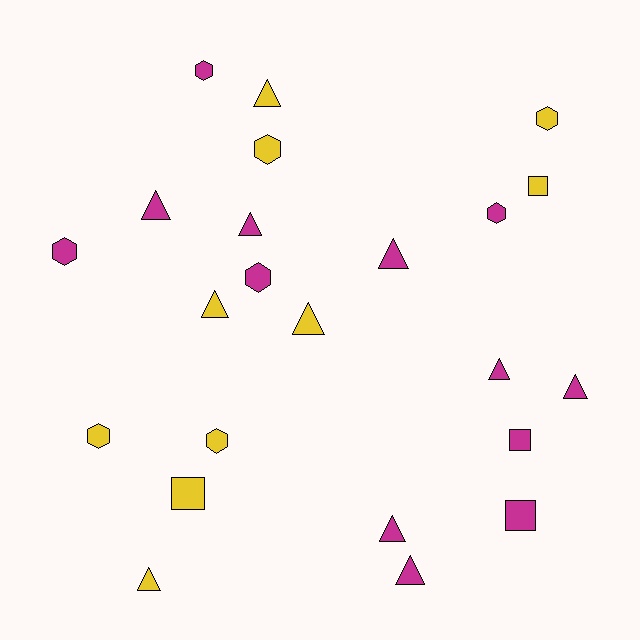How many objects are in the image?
There are 23 objects.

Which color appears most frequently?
Magenta, with 13 objects.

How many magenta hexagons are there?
There are 4 magenta hexagons.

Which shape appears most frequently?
Triangle, with 11 objects.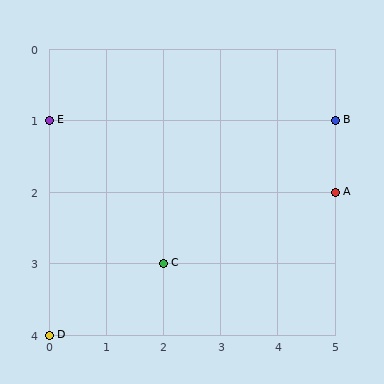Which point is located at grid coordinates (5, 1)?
Point B is at (5, 1).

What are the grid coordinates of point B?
Point B is at grid coordinates (5, 1).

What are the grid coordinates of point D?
Point D is at grid coordinates (0, 4).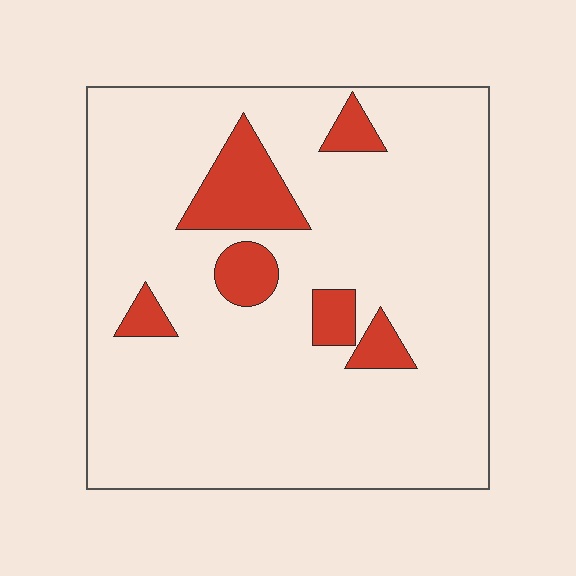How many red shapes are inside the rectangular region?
6.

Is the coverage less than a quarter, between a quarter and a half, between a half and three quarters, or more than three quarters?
Less than a quarter.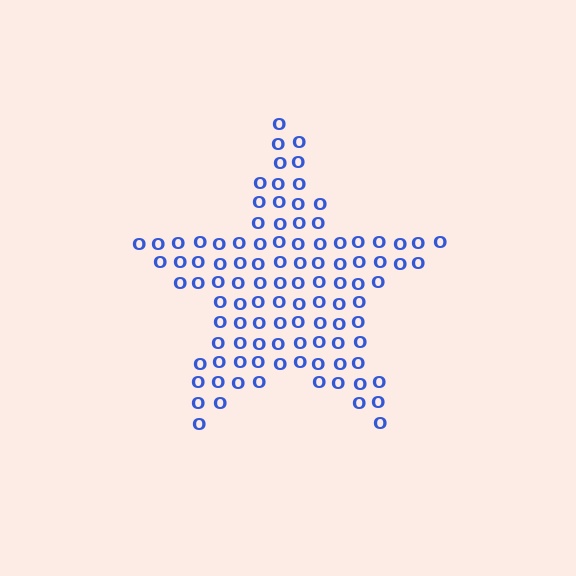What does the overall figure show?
The overall figure shows a star.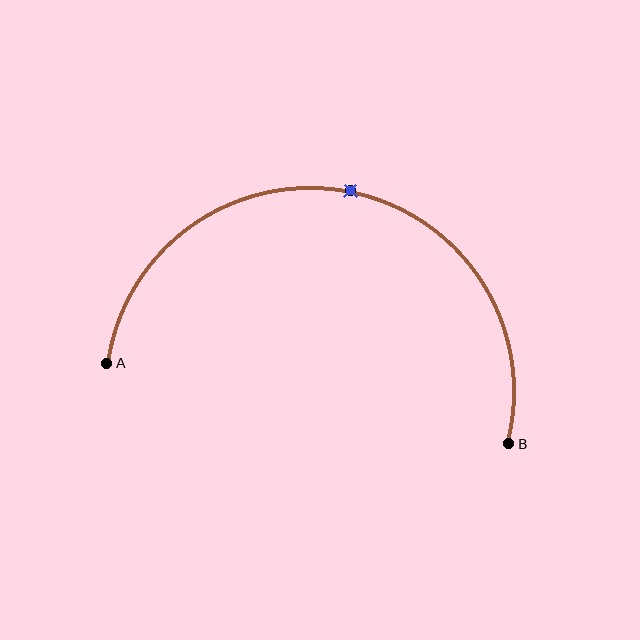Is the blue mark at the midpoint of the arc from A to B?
Yes. The blue mark lies on the arc at equal arc-length from both A and B — it is the arc midpoint.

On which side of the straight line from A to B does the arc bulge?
The arc bulges above the straight line connecting A and B.